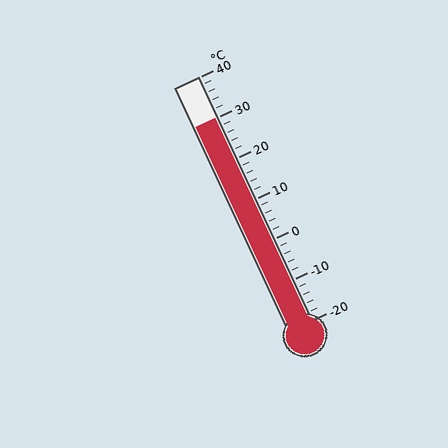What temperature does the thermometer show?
The thermometer shows approximately 30°C.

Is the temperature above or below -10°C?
The temperature is above -10°C.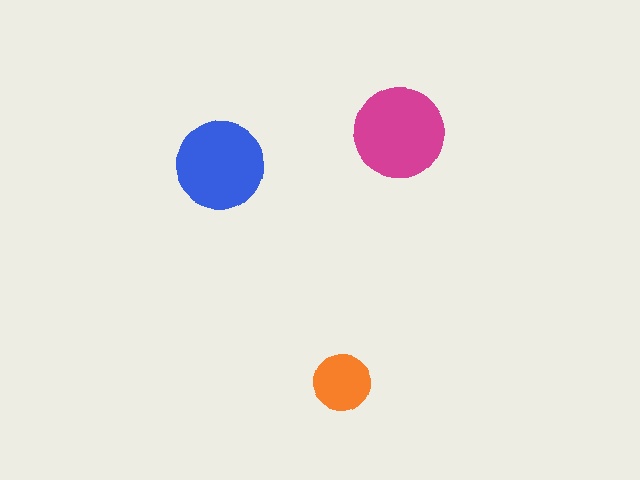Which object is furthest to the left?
The blue circle is leftmost.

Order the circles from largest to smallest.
the magenta one, the blue one, the orange one.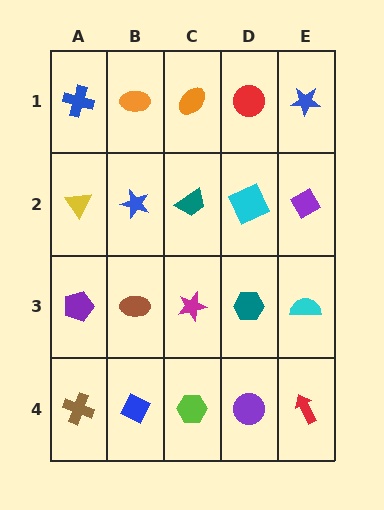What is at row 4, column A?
A brown cross.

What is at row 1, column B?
An orange ellipse.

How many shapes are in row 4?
5 shapes.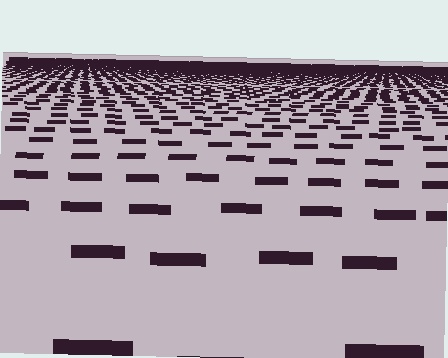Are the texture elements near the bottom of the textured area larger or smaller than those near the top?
Larger. Near the bottom, elements are closer to the viewer and appear at a bigger on-screen size.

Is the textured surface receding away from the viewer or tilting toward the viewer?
The surface is receding away from the viewer. Texture elements get smaller and denser toward the top.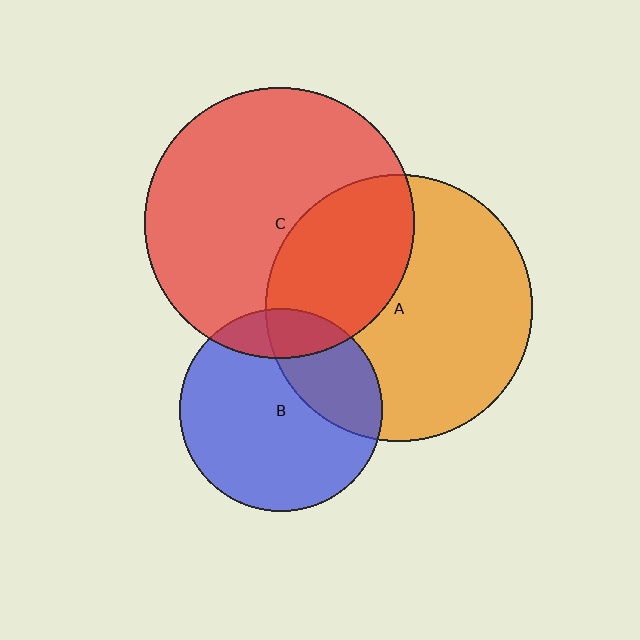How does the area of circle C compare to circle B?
Approximately 1.8 times.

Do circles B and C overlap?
Yes.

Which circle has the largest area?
Circle C (red).